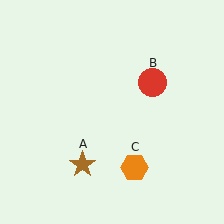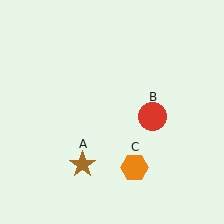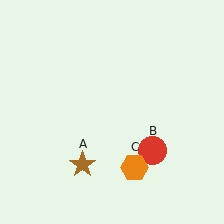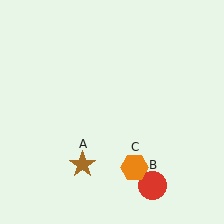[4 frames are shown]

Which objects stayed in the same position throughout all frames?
Brown star (object A) and orange hexagon (object C) remained stationary.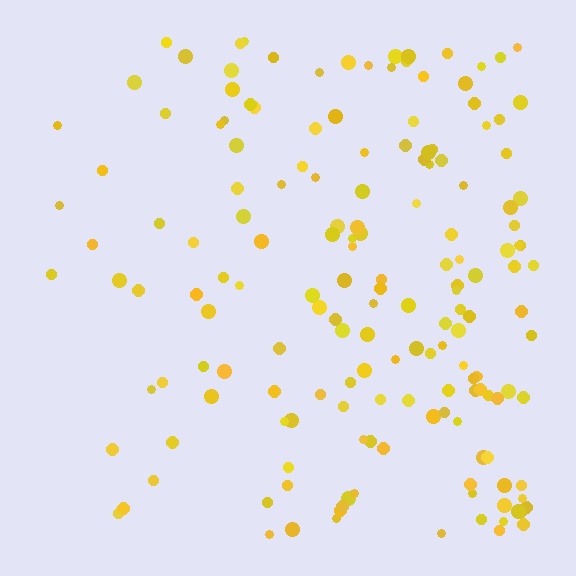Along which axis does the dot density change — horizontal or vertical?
Horizontal.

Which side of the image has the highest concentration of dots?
The right.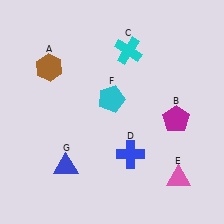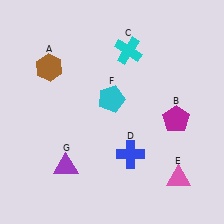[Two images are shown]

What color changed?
The triangle (G) changed from blue in Image 1 to purple in Image 2.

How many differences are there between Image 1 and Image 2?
There is 1 difference between the two images.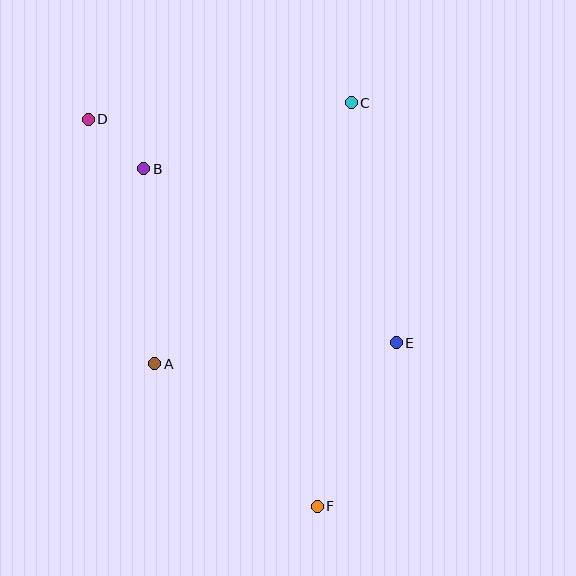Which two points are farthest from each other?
Points D and F are farthest from each other.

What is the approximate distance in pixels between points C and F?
The distance between C and F is approximately 405 pixels.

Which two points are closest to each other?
Points B and D are closest to each other.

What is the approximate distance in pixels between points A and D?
The distance between A and D is approximately 253 pixels.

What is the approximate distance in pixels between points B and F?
The distance between B and F is approximately 380 pixels.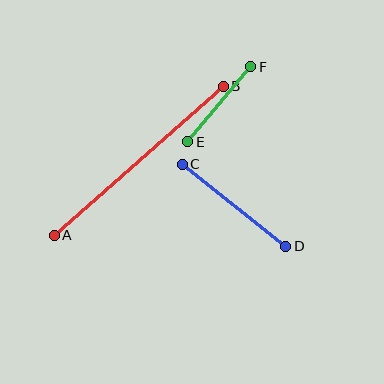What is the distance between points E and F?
The distance is approximately 98 pixels.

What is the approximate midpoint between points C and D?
The midpoint is at approximately (234, 205) pixels.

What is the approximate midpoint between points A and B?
The midpoint is at approximately (139, 161) pixels.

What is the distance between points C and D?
The distance is approximately 132 pixels.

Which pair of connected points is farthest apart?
Points A and B are farthest apart.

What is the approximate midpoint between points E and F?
The midpoint is at approximately (219, 104) pixels.